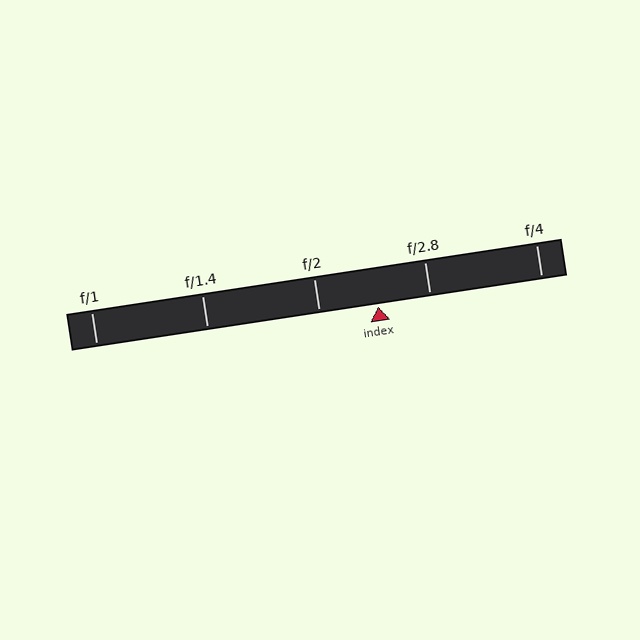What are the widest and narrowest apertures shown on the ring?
The widest aperture shown is f/1 and the narrowest is f/4.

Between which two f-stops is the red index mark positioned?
The index mark is between f/2 and f/2.8.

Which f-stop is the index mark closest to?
The index mark is closest to f/2.8.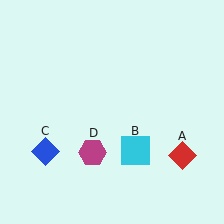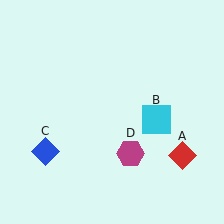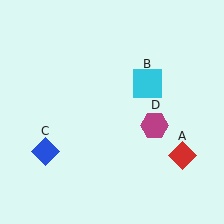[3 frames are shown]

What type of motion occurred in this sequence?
The cyan square (object B), magenta hexagon (object D) rotated counterclockwise around the center of the scene.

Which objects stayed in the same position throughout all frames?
Red diamond (object A) and blue diamond (object C) remained stationary.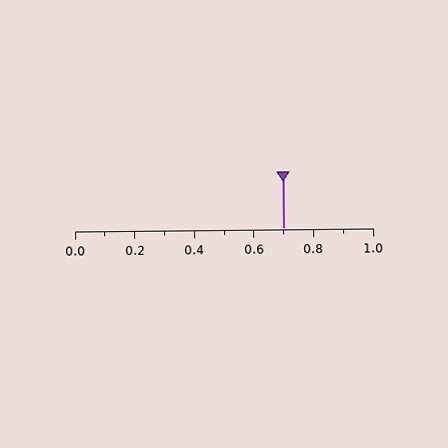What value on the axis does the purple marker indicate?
The marker indicates approximately 0.7.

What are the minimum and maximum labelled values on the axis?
The axis runs from 0.0 to 1.0.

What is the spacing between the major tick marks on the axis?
The major ticks are spaced 0.2 apart.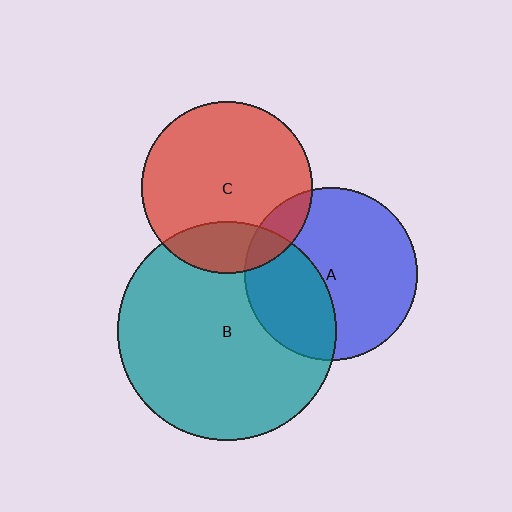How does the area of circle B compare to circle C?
Approximately 1.6 times.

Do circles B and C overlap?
Yes.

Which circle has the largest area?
Circle B (teal).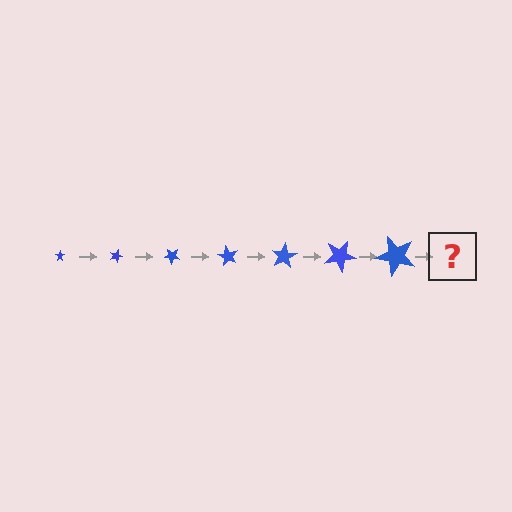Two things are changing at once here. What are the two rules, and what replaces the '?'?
The two rules are that the star grows larger each step and it rotates 20 degrees each step. The '?' should be a star, larger than the previous one and rotated 140 degrees from the start.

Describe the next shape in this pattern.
It should be a star, larger than the previous one and rotated 140 degrees from the start.